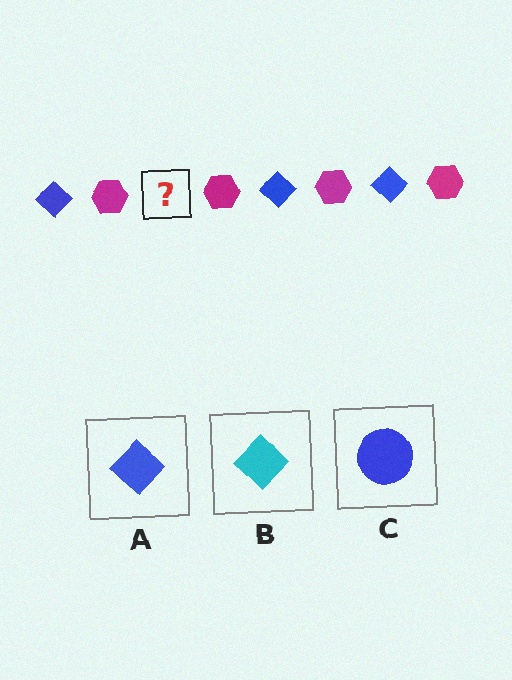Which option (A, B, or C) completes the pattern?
A.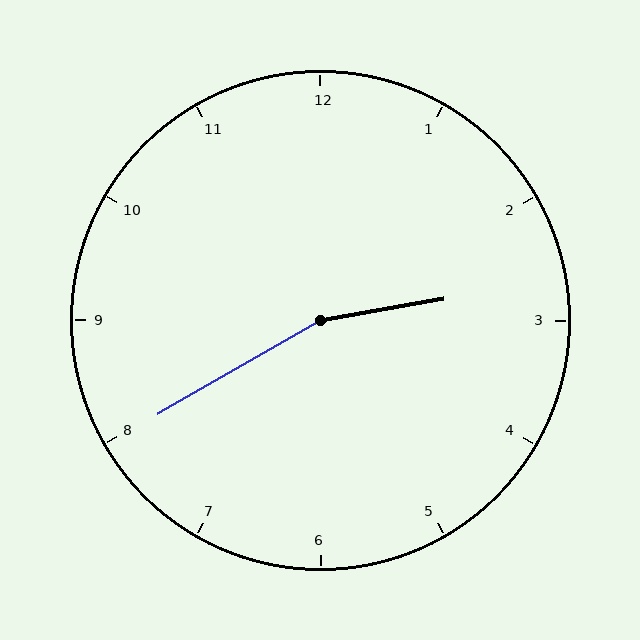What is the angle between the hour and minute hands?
Approximately 160 degrees.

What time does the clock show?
2:40.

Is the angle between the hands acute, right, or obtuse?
It is obtuse.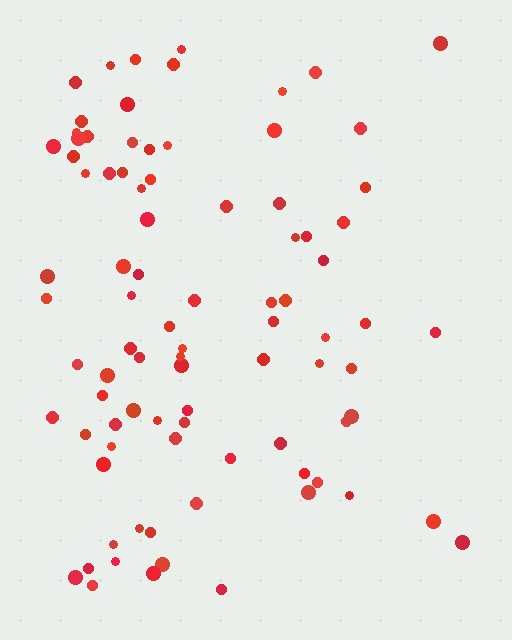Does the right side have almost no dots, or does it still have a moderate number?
Still a moderate number, just noticeably fewer than the left.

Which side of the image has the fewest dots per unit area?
The right.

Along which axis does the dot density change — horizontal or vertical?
Horizontal.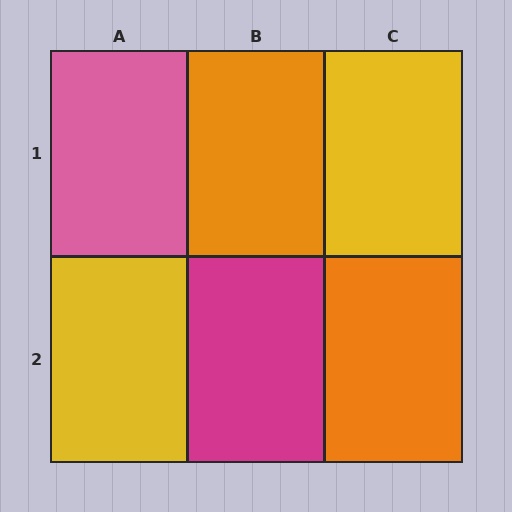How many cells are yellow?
2 cells are yellow.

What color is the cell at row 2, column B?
Magenta.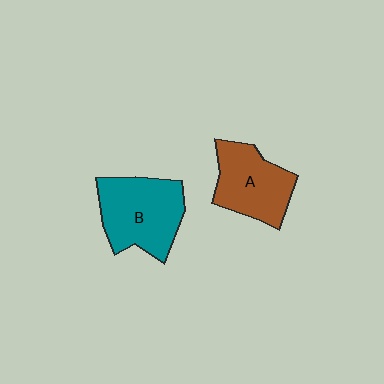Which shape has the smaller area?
Shape A (brown).